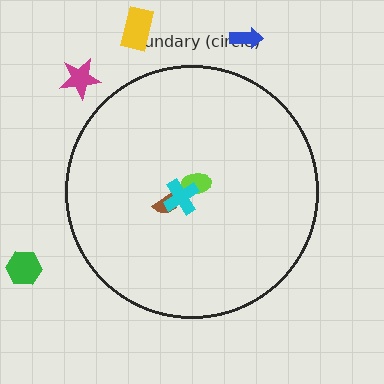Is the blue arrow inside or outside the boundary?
Outside.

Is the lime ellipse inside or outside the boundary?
Inside.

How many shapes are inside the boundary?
3 inside, 4 outside.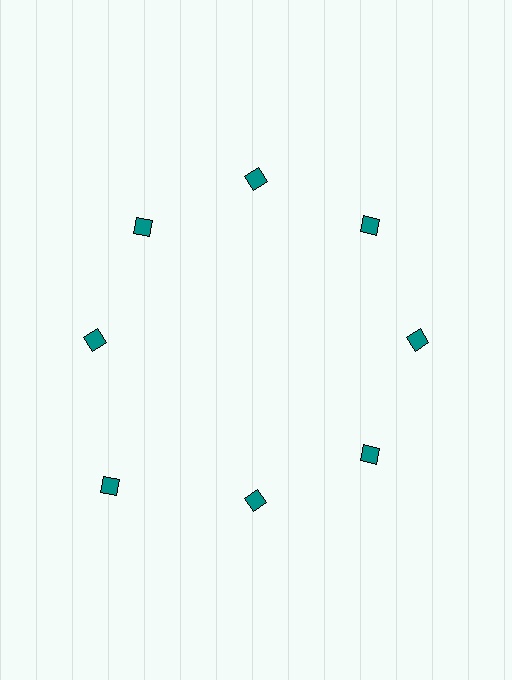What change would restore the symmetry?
The symmetry would be restored by moving it inward, back onto the ring so that all 8 diamonds sit at equal angles and equal distance from the center.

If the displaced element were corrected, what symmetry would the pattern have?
It would have 8-fold rotational symmetry — the pattern would map onto itself every 45 degrees.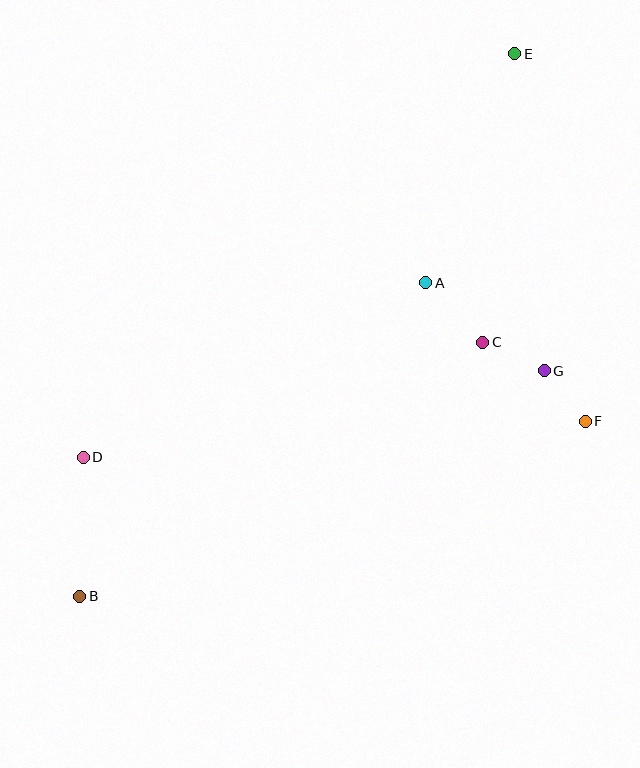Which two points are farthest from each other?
Points B and E are farthest from each other.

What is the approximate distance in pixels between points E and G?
The distance between E and G is approximately 318 pixels.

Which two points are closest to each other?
Points F and G are closest to each other.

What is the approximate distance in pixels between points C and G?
The distance between C and G is approximately 67 pixels.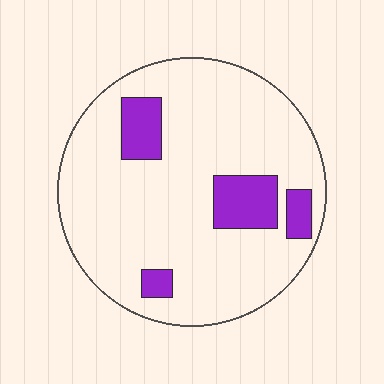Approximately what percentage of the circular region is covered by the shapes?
Approximately 15%.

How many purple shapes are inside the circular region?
4.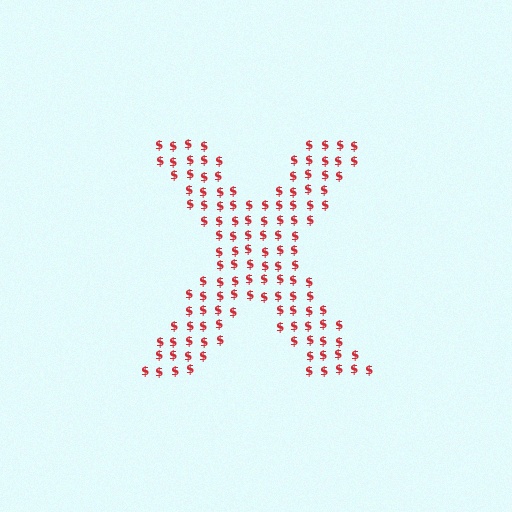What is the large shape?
The large shape is the letter X.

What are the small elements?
The small elements are dollar signs.